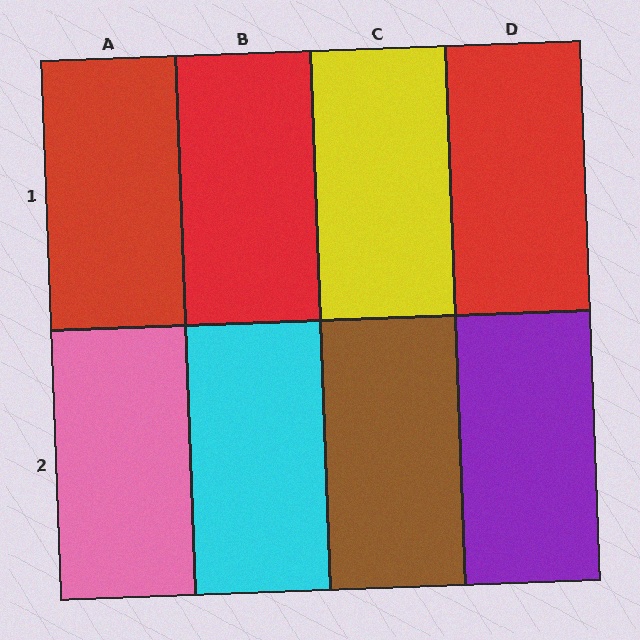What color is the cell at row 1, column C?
Yellow.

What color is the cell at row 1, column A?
Red.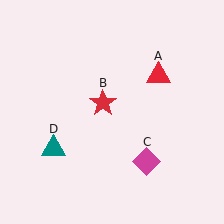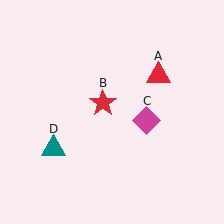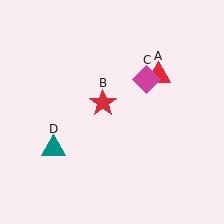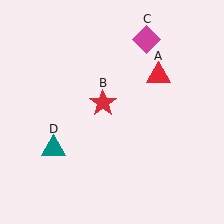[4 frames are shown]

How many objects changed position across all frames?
1 object changed position: magenta diamond (object C).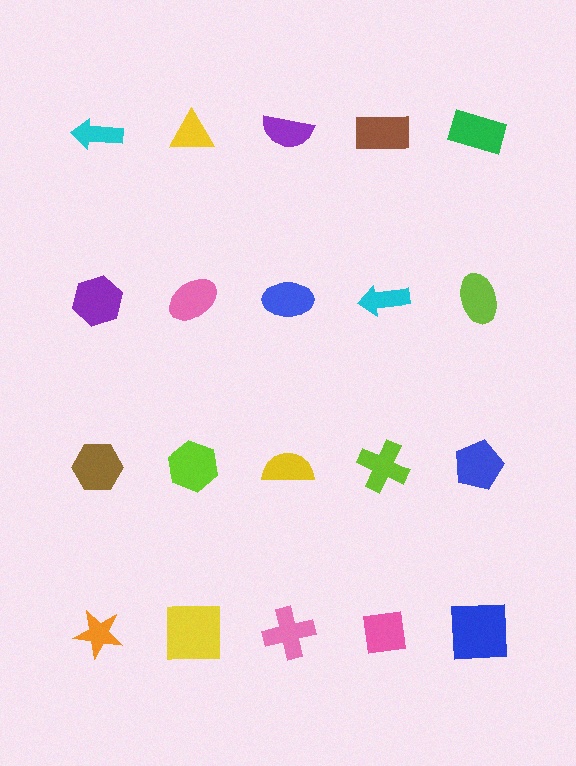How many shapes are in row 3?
5 shapes.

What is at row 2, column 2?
A pink ellipse.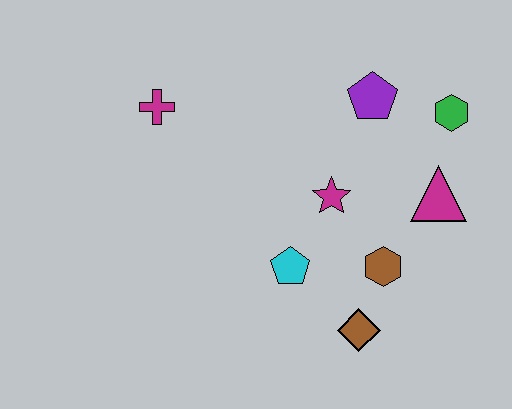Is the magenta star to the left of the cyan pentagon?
No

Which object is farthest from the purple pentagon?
The brown diamond is farthest from the purple pentagon.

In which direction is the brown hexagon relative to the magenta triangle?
The brown hexagon is below the magenta triangle.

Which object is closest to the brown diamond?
The brown hexagon is closest to the brown diamond.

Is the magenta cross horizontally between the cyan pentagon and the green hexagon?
No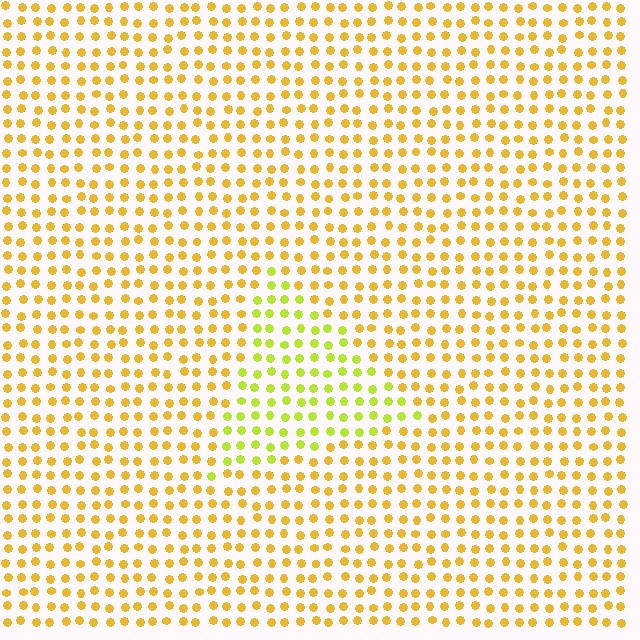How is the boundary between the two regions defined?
The boundary is defined purely by a slight shift in hue (about 33 degrees). Spacing, size, and orientation are identical on both sides.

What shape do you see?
I see a triangle.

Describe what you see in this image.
The image is filled with small yellow elements in a uniform arrangement. A triangle-shaped region is visible where the elements are tinted to a slightly different hue, forming a subtle color boundary.